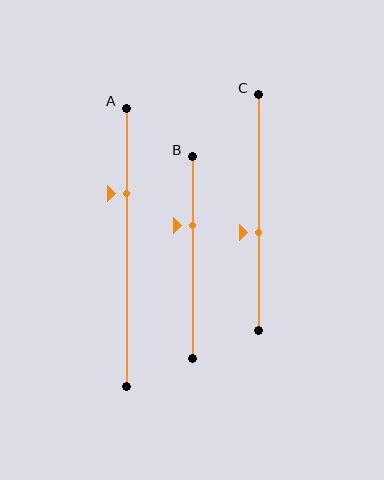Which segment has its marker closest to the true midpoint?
Segment C has its marker closest to the true midpoint.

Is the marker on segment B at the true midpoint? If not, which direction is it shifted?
No, the marker on segment B is shifted upward by about 16% of the segment length.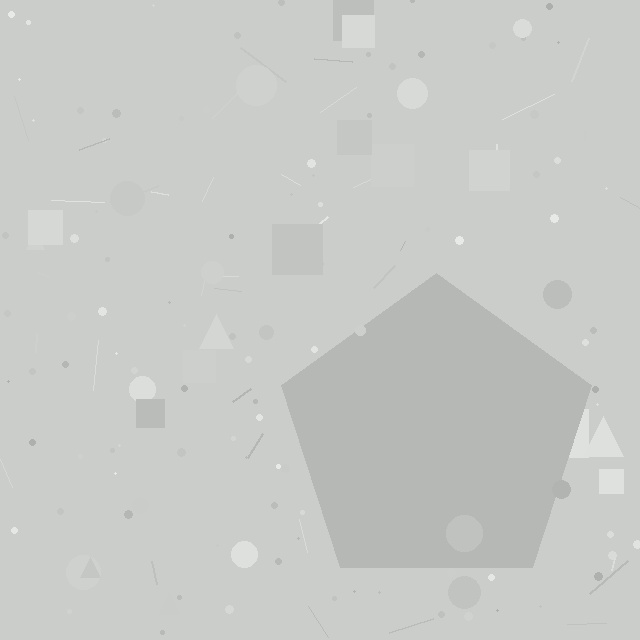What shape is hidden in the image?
A pentagon is hidden in the image.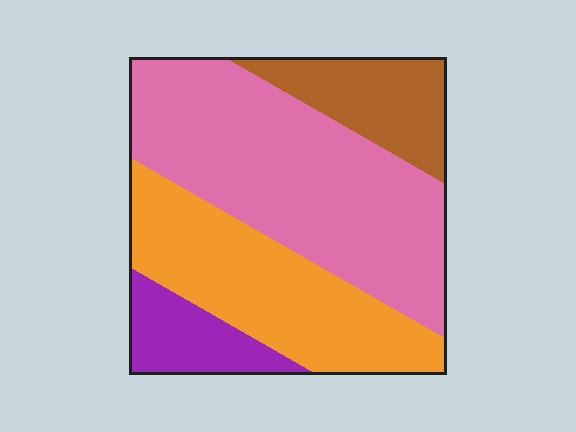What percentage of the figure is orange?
Orange covers roughly 30% of the figure.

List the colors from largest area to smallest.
From largest to smallest: pink, orange, brown, purple.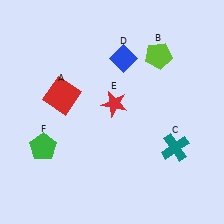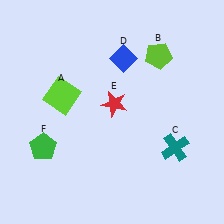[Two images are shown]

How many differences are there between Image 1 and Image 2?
There is 1 difference between the two images.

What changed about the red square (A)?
In Image 1, A is red. In Image 2, it changed to lime.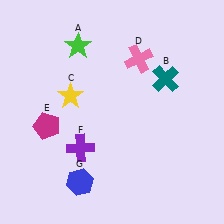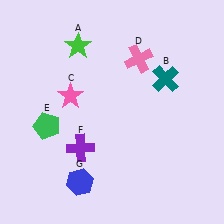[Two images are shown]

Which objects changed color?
C changed from yellow to pink. E changed from magenta to green.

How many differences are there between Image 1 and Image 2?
There are 2 differences between the two images.